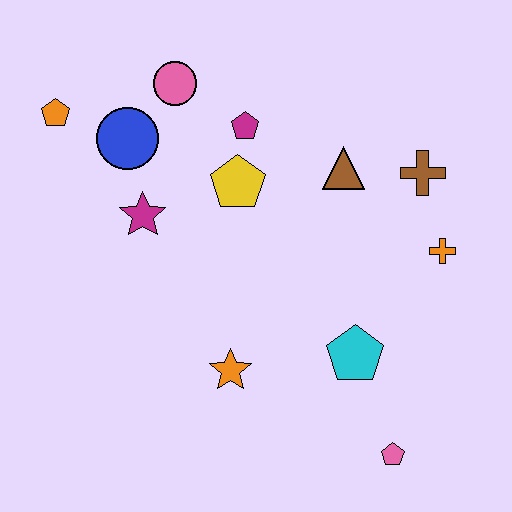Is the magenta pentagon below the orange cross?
No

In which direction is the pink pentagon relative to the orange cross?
The pink pentagon is below the orange cross.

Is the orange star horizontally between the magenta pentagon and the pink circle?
Yes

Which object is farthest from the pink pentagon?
The orange pentagon is farthest from the pink pentagon.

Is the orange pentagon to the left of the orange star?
Yes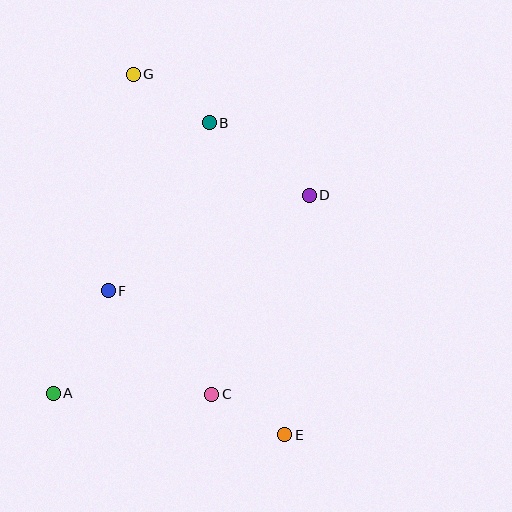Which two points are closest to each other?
Points C and E are closest to each other.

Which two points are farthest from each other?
Points E and G are farthest from each other.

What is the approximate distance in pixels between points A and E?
The distance between A and E is approximately 235 pixels.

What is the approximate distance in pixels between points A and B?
The distance between A and B is approximately 312 pixels.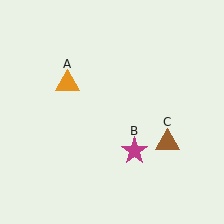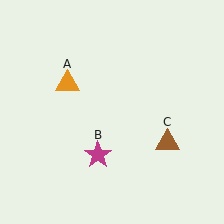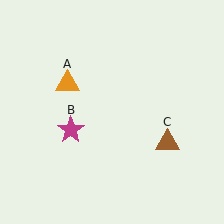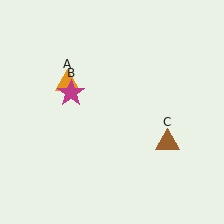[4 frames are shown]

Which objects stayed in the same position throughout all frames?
Orange triangle (object A) and brown triangle (object C) remained stationary.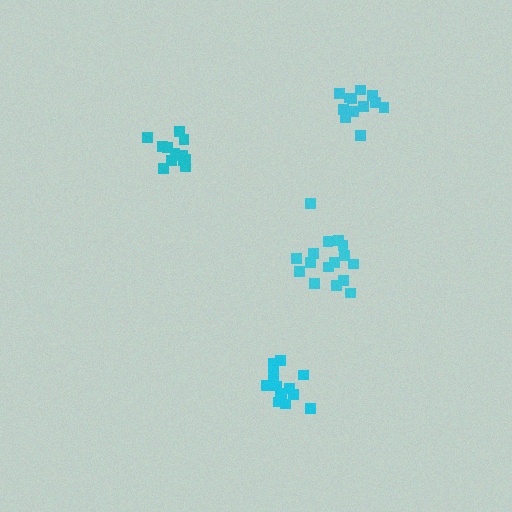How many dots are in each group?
Group 1: 13 dots, Group 2: 14 dots, Group 3: 12 dots, Group 4: 16 dots (55 total).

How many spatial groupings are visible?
There are 4 spatial groupings.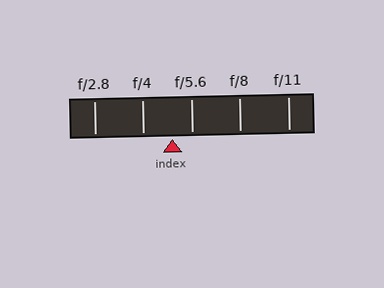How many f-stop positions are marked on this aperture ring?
There are 5 f-stop positions marked.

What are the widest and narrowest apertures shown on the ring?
The widest aperture shown is f/2.8 and the narrowest is f/11.